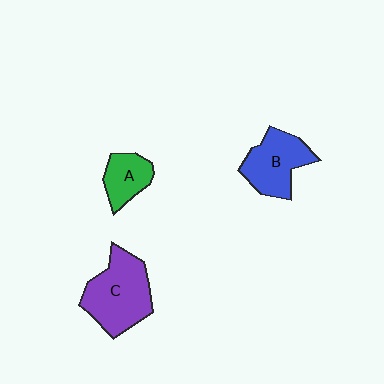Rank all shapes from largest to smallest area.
From largest to smallest: C (purple), B (blue), A (green).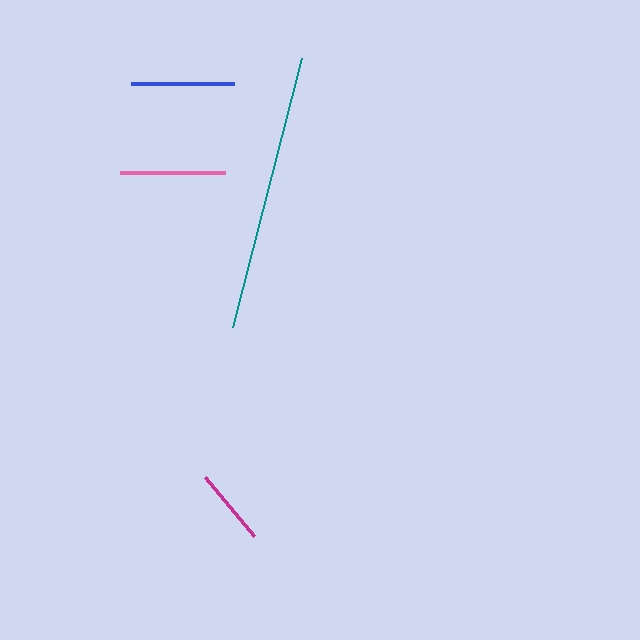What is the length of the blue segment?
The blue segment is approximately 103 pixels long.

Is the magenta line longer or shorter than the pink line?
The pink line is longer than the magenta line.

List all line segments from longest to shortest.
From longest to shortest: teal, pink, blue, magenta.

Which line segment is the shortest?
The magenta line is the shortest at approximately 77 pixels.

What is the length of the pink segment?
The pink segment is approximately 105 pixels long.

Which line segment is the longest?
The teal line is the longest at approximately 278 pixels.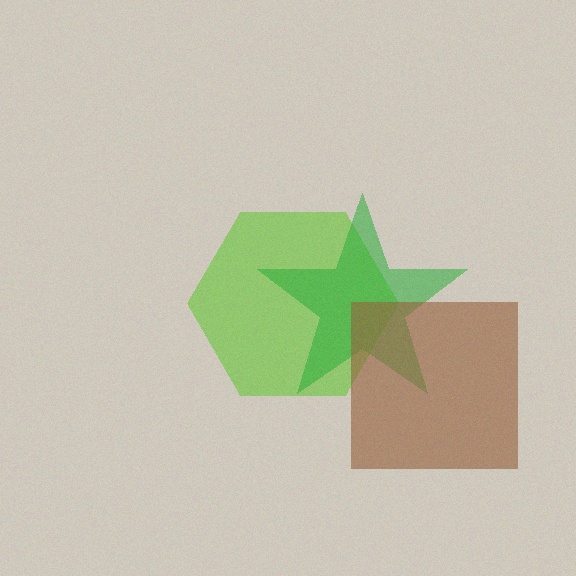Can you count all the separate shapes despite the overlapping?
Yes, there are 3 separate shapes.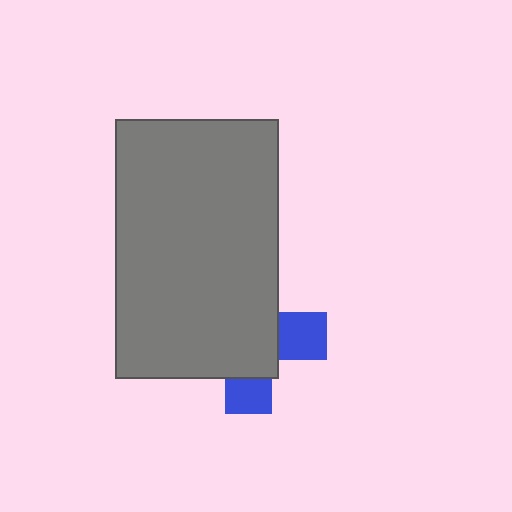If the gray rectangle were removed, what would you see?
You would see the complete blue cross.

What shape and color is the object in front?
The object in front is a gray rectangle.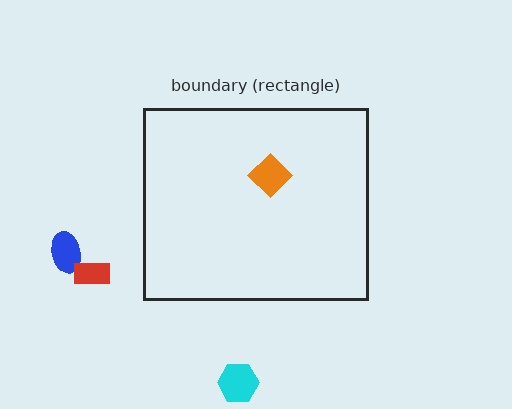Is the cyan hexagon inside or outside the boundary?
Outside.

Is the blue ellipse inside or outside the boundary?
Outside.